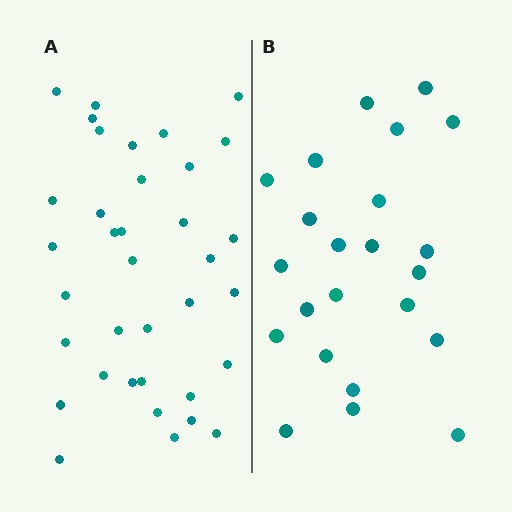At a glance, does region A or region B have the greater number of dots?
Region A (the left region) has more dots.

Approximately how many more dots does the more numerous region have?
Region A has approximately 15 more dots than region B.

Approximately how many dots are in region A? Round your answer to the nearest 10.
About 40 dots. (The exact count is 36, which rounds to 40.)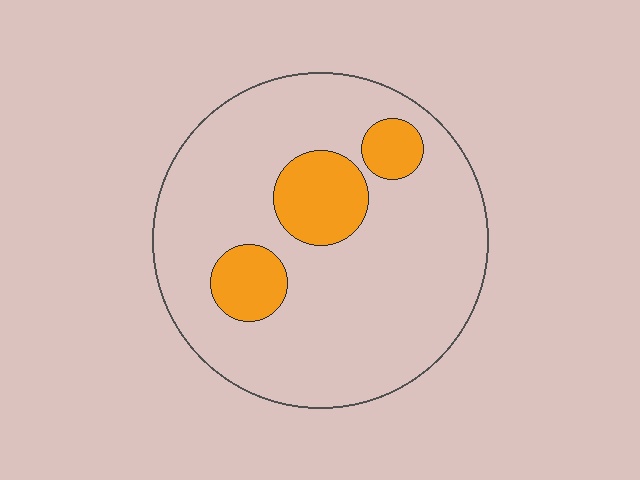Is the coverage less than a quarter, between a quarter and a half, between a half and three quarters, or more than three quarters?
Less than a quarter.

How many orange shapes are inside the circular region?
3.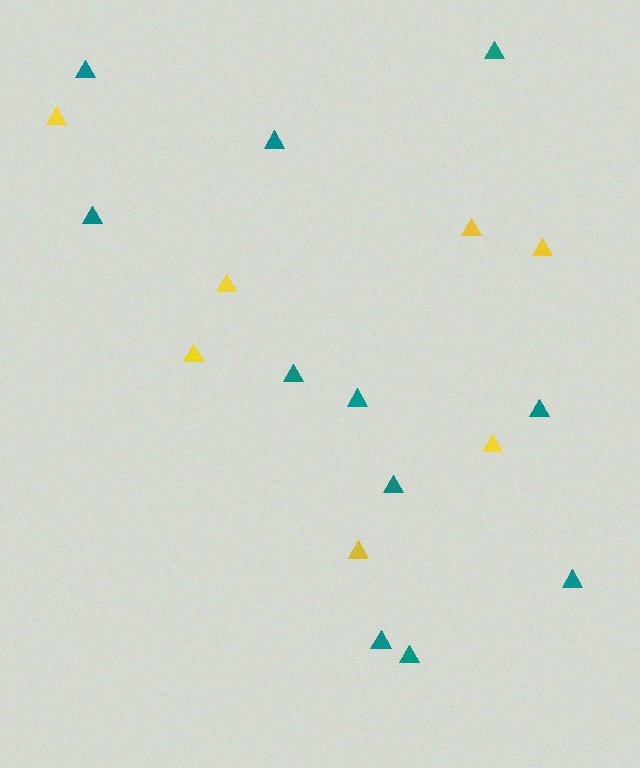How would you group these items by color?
There are 2 groups: one group of teal triangles (11) and one group of yellow triangles (7).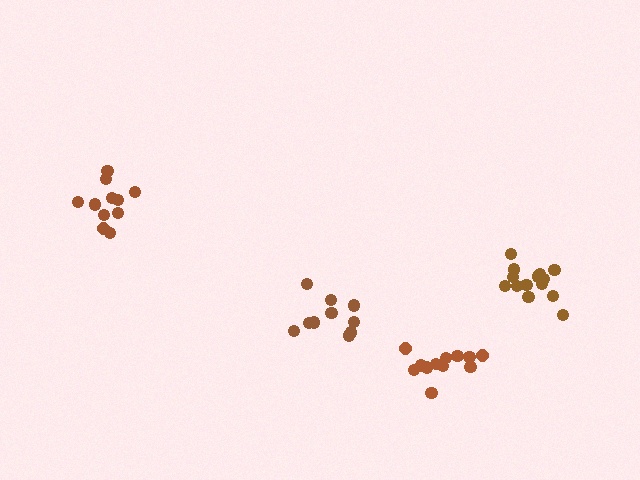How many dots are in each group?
Group 1: 11 dots, Group 2: 12 dots, Group 3: 10 dots, Group 4: 14 dots (47 total).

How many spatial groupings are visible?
There are 4 spatial groupings.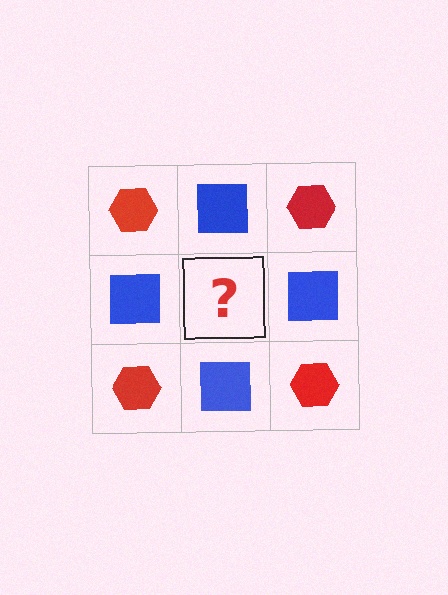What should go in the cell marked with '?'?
The missing cell should contain a red hexagon.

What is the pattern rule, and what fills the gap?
The rule is that it alternates red hexagon and blue square in a checkerboard pattern. The gap should be filled with a red hexagon.